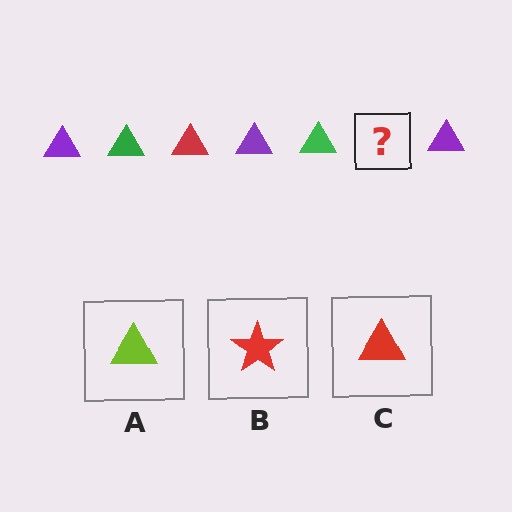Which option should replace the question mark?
Option C.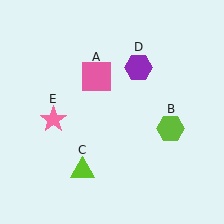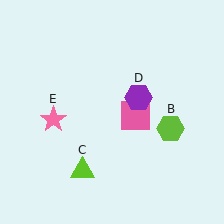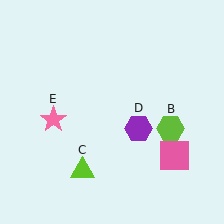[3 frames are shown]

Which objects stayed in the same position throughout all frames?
Lime hexagon (object B) and lime triangle (object C) and pink star (object E) remained stationary.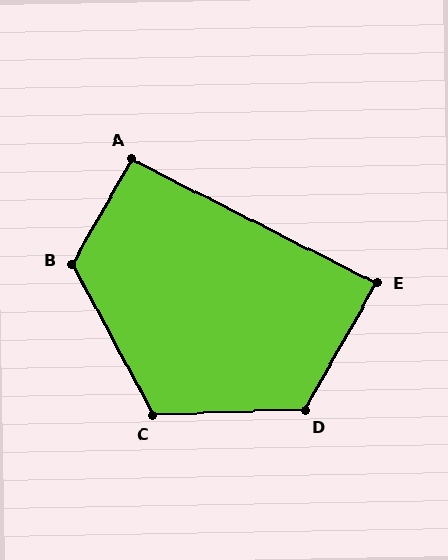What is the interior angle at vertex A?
Approximately 92 degrees (approximately right).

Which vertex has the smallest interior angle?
E, at approximately 87 degrees.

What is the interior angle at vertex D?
Approximately 122 degrees (obtuse).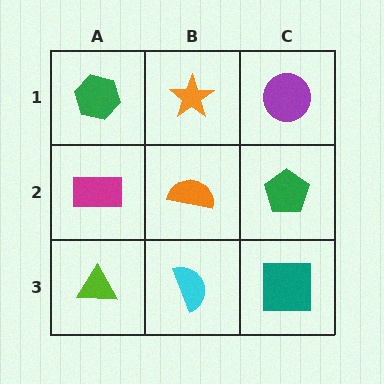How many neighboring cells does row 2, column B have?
4.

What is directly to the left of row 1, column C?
An orange star.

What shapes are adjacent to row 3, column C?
A green pentagon (row 2, column C), a cyan semicircle (row 3, column B).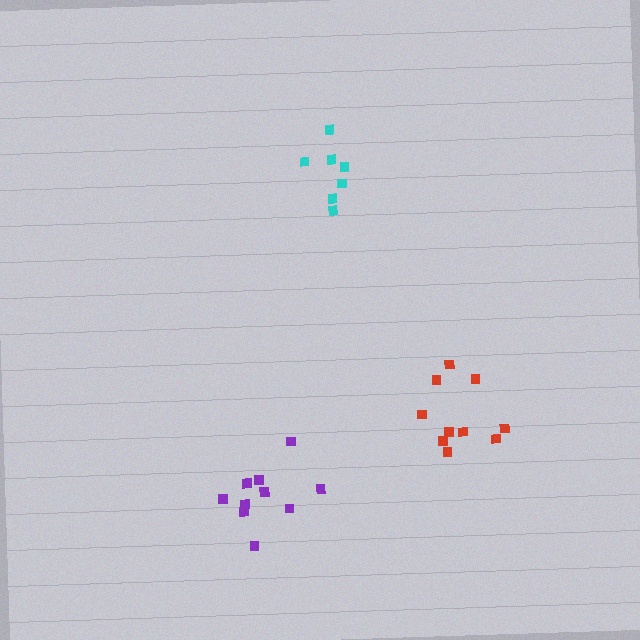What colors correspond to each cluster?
The clusters are colored: purple, red, cyan.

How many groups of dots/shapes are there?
There are 3 groups.